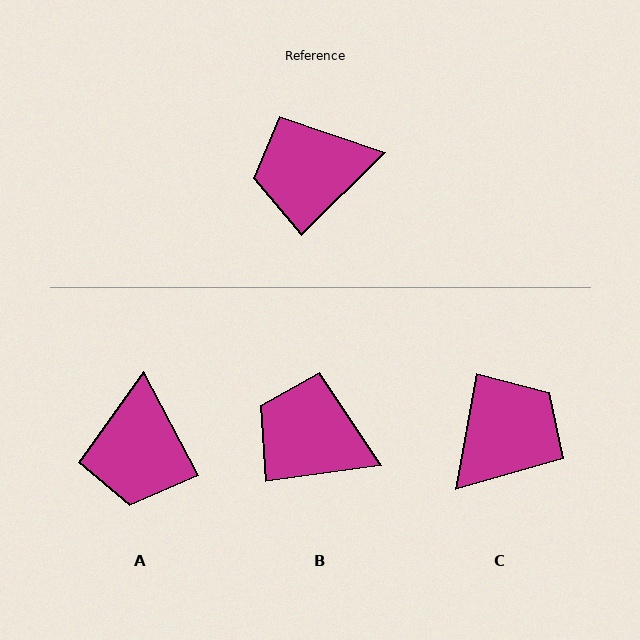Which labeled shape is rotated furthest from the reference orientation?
C, about 145 degrees away.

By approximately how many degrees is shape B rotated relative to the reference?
Approximately 37 degrees clockwise.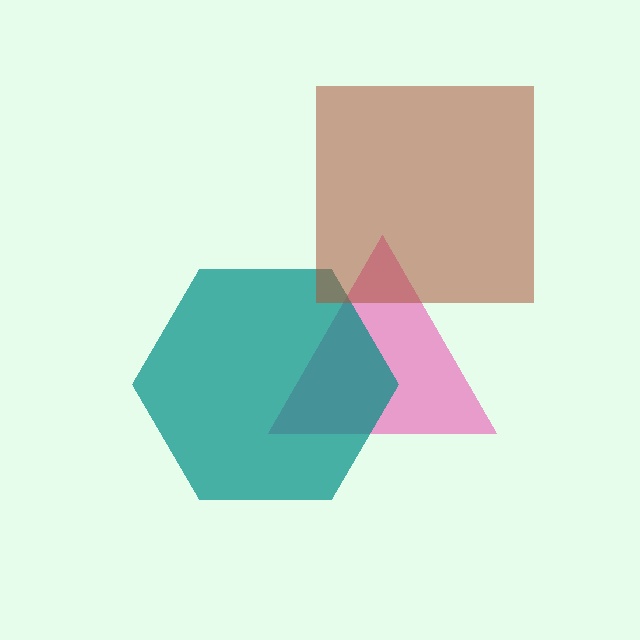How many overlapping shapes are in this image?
There are 3 overlapping shapes in the image.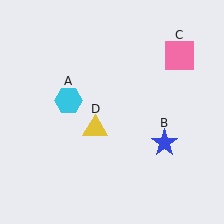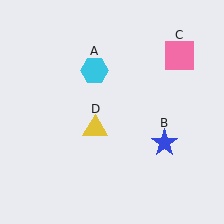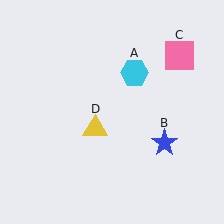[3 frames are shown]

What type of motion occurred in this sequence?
The cyan hexagon (object A) rotated clockwise around the center of the scene.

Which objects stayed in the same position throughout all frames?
Blue star (object B) and pink square (object C) and yellow triangle (object D) remained stationary.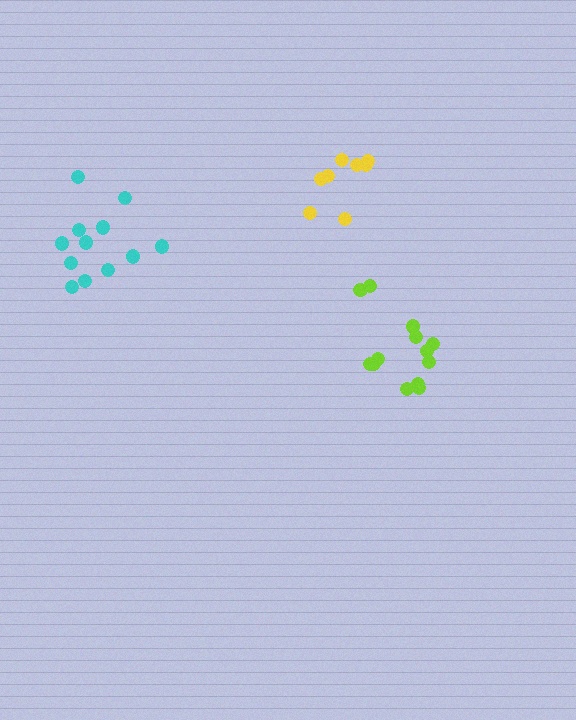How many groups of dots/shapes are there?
There are 3 groups.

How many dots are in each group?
Group 1: 13 dots, Group 2: 12 dots, Group 3: 8 dots (33 total).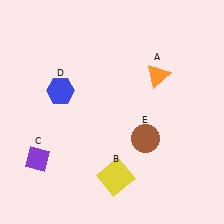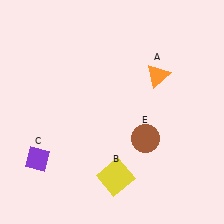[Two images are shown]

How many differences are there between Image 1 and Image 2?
There is 1 difference between the two images.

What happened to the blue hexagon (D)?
The blue hexagon (D) was removed in Image 2. It was in the top-left area of Image 1.